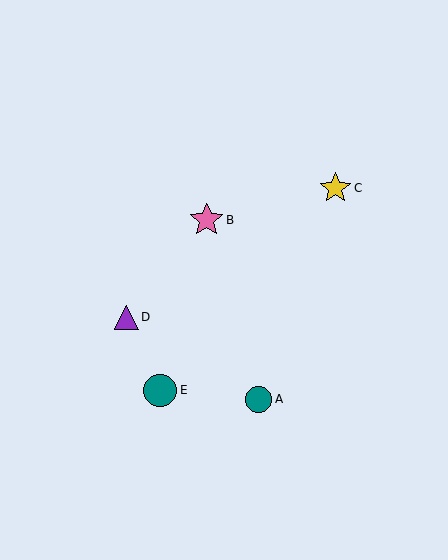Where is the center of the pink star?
The center of the pink star is at (207, 220).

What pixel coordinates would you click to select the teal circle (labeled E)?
Click at (160, 391) to select the teal circle E.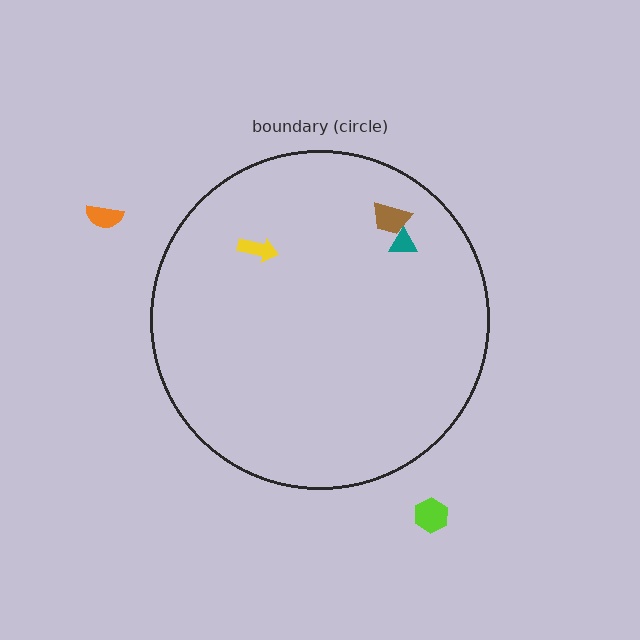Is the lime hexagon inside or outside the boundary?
Outside.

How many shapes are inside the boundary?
3 inside, 2 outside.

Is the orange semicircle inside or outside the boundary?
Outside.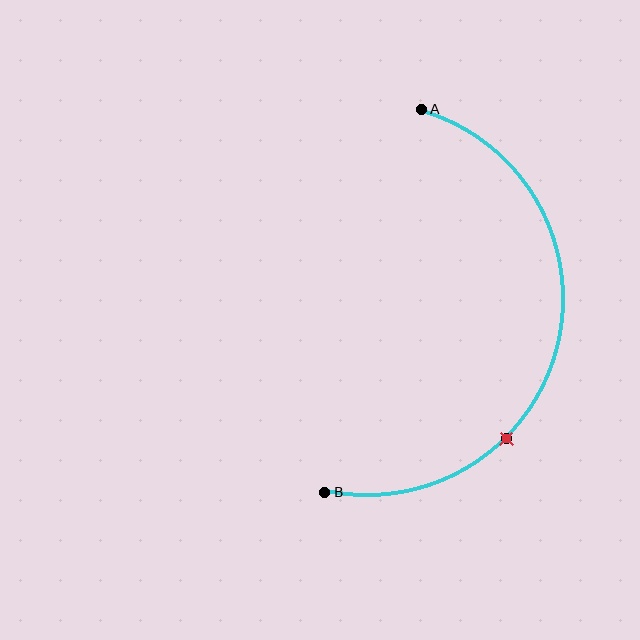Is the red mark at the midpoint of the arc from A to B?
No. The red mark lies on the arc but is closer to endpoint B. The arc midpoint would be at the point on the curve equidistant along the arc from both A and B.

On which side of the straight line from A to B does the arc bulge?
The arc bulges to the right of the straight line connecting A and B.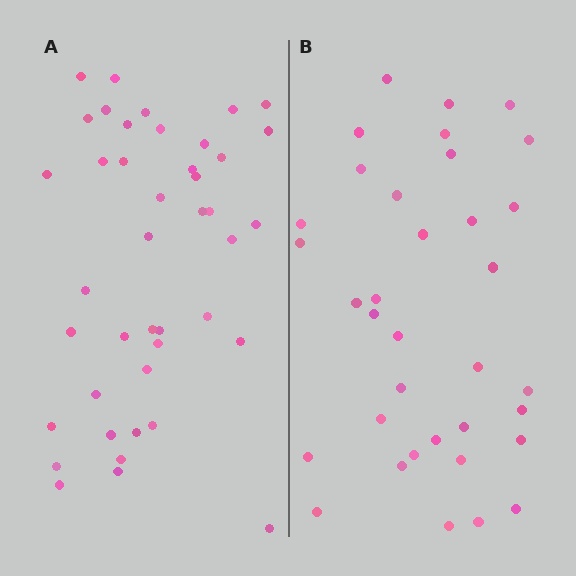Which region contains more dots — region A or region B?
Region A (the left region) has more dots.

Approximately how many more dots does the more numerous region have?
Region A has roughly 8 or so more dots than region B.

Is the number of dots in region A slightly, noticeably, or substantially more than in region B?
Region A has only slightly more — the two regions are fairly close. The ratio is roughly 1.2 to 1.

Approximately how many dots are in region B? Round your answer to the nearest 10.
About 40 dots. (The exact count is 35, which rounds to 40.)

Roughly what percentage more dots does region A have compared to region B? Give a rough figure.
About 20% more.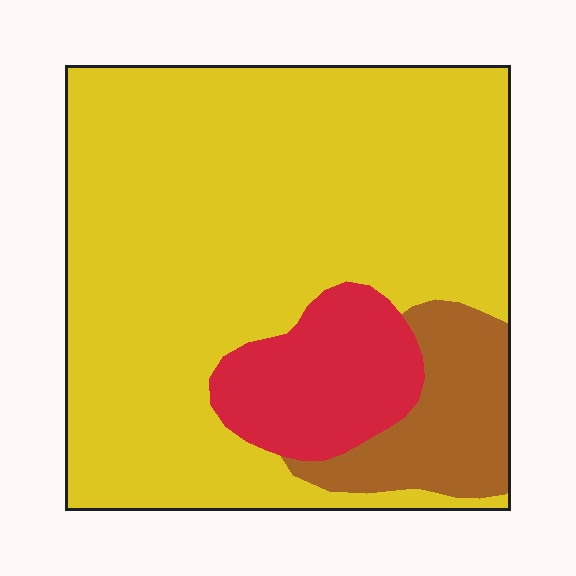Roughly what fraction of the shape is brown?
Brown takes up about one eighth (1/8) of the shape.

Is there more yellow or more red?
Yellow.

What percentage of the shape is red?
Red takes up less than a quarter of the shape.